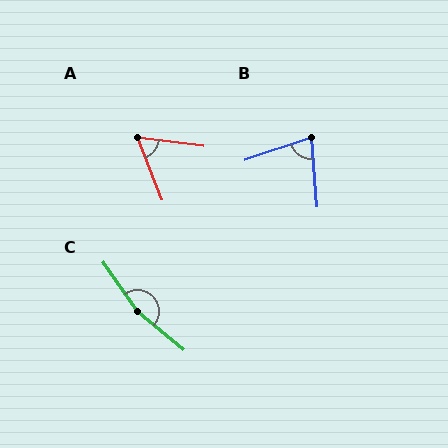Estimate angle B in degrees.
Approximately 76 degrees.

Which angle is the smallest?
A, at approximately 61 degrees.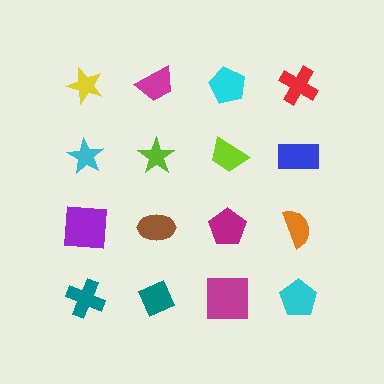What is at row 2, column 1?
A cyan star.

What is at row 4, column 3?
A magenta square.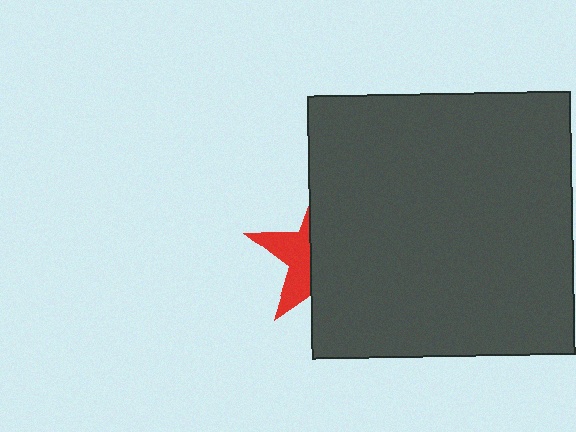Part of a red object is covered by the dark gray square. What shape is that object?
It is a star.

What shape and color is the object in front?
The object in front is a dark gray square.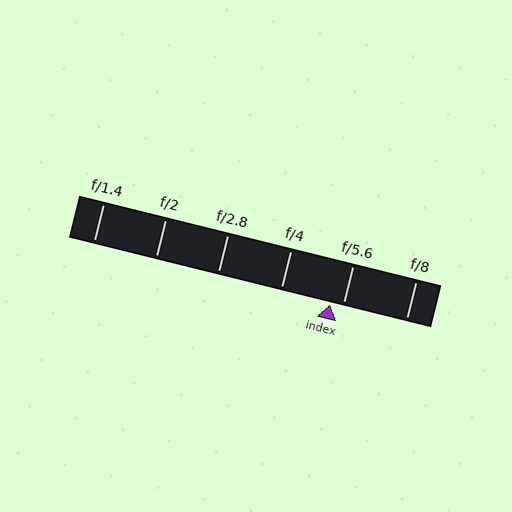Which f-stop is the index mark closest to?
The index mark is closest to f/5.6.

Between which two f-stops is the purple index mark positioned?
The index mark is between f/4 and f/5.6.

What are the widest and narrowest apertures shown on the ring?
The widest aperture shown is f/1.4 and the narrowest is f/8.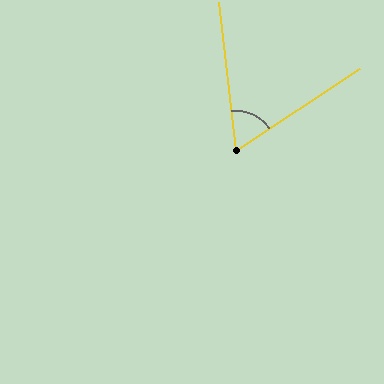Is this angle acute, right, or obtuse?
It is acute.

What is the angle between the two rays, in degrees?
Approximately 63 degrees.